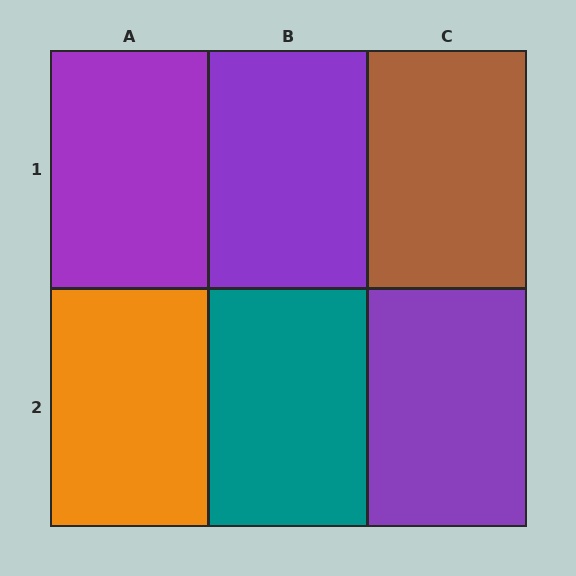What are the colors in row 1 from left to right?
Purple, purple, brown.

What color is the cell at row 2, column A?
Orange.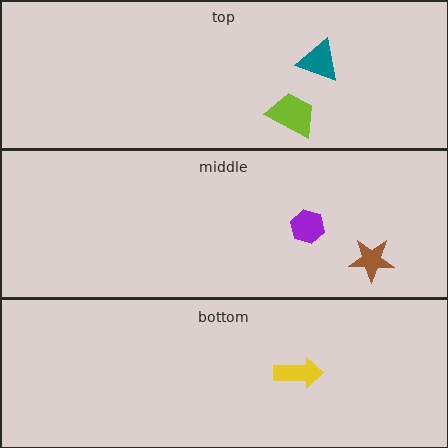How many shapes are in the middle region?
2.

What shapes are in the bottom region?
The yellow arrow.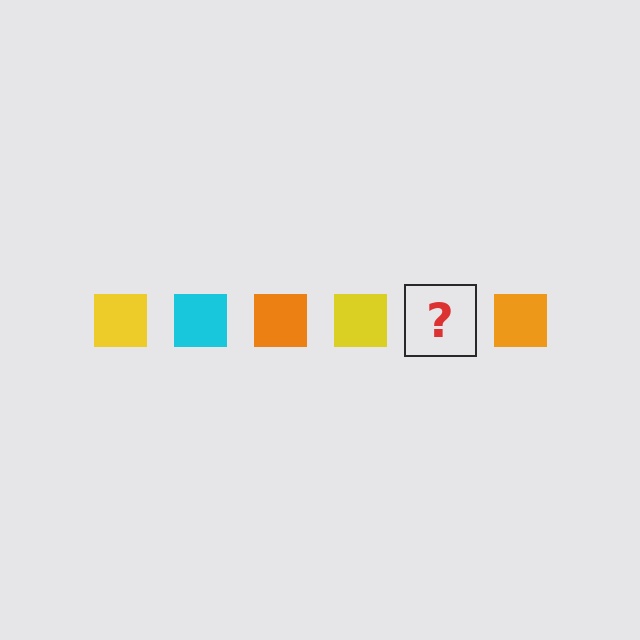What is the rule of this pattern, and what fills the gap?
The rule is that the pattern cycles through yellow, cyan, orange squares. The gap should be filled with a cyan square.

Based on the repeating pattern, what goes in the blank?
The blank should be a cyan square.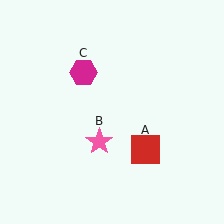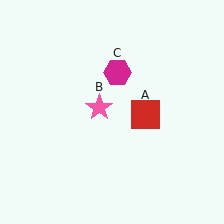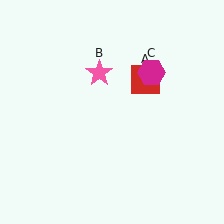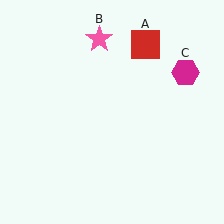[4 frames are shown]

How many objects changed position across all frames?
3 objects changed position: red square (object A), pink star (object B), magenta hexagon (object C).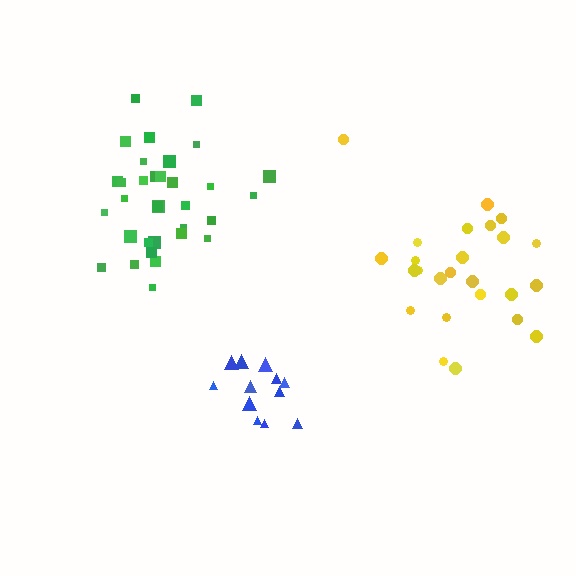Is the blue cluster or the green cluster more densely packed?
Green.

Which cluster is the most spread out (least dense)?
Yellow.